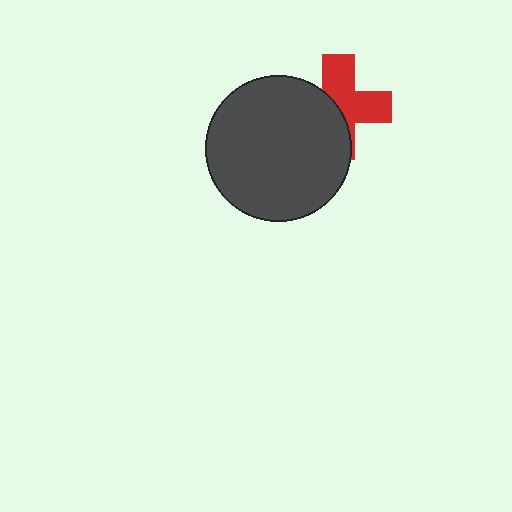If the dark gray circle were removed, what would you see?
You would see the complete red cross.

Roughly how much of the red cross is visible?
About half of it is visible (roughly 53%).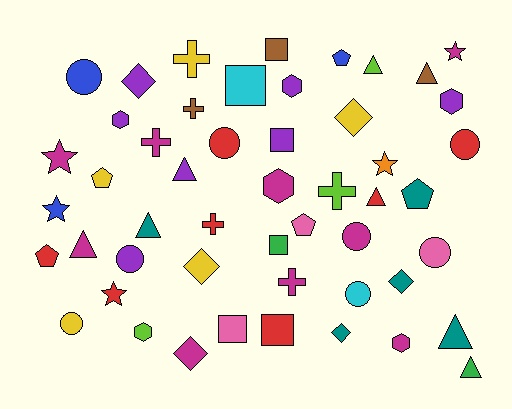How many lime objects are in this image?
There are 3 lime objects.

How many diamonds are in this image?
There are 6 diamonds.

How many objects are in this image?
There are 50 objects.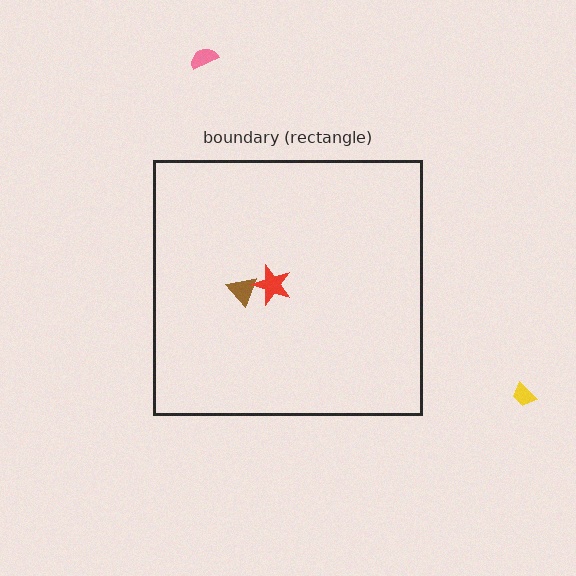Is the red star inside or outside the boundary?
Inside.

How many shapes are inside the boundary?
2 inside, 2 outside.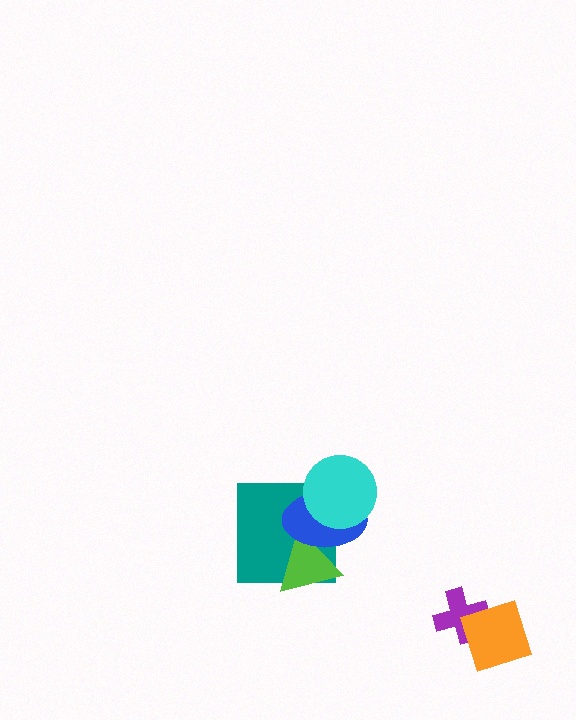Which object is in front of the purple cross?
The orange diamond is in front of the purple cross.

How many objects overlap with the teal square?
3 objects overlap with the teal square.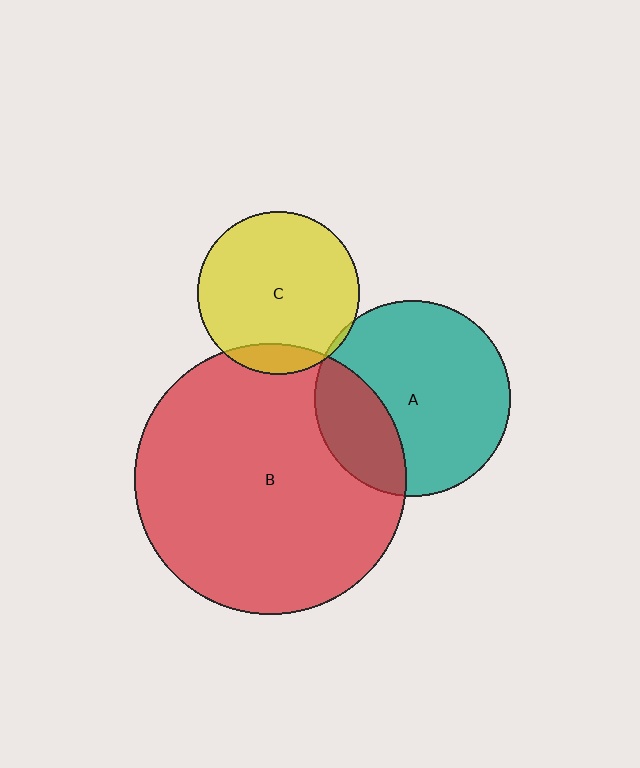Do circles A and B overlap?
Yes.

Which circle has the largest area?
Circle B (red).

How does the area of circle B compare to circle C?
Approximately 2.8 times.